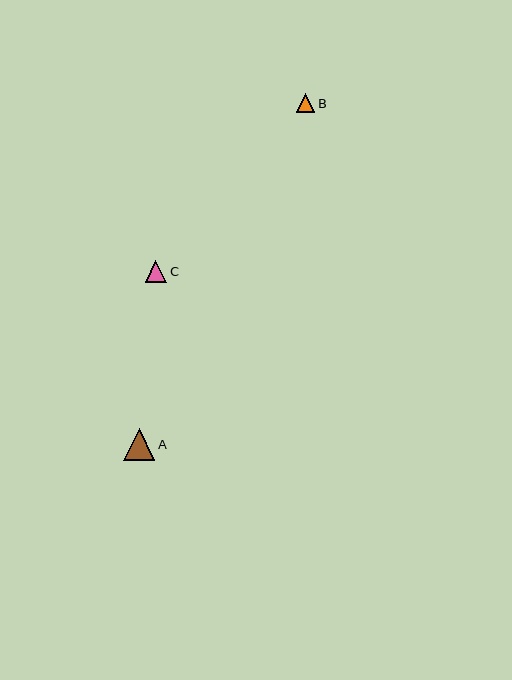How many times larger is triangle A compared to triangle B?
Triangle A is approximately 1.7 times the size of triangle B.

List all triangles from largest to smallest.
From largest to smallest: A, C, B.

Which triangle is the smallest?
Triangle B is the smallest with a size of approximately 19 pixels.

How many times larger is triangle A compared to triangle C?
Triangle A is approximately 1.5 times the size of triangle C.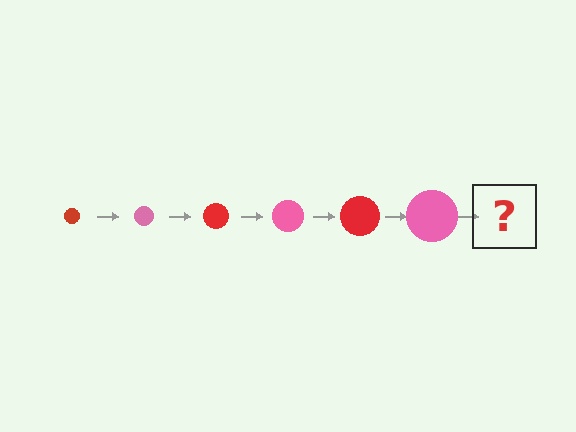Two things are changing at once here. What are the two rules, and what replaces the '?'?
The two rules are that the circle grows larger each step and the color cycles through red and pink. The '?' should be a red circle, larger than the previous one.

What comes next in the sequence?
The next element should be a red circle, larger than the previous one.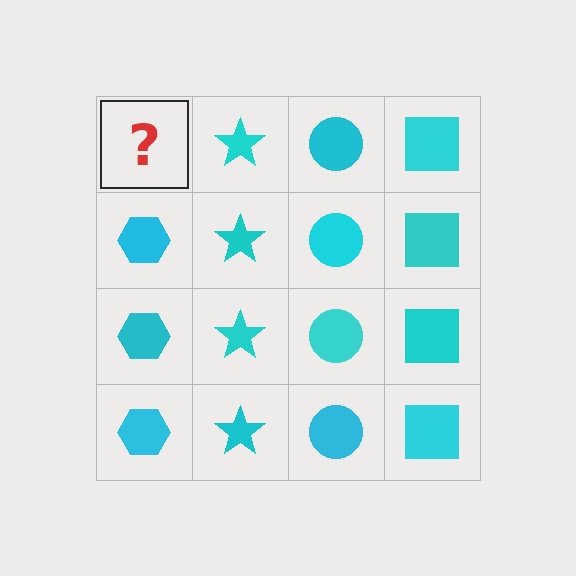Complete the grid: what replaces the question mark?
The question mark should be replaced with a cyan hexagon.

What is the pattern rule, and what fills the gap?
The rule is that each column has a consistent shape. The gap should be filled with a cyan hexagon.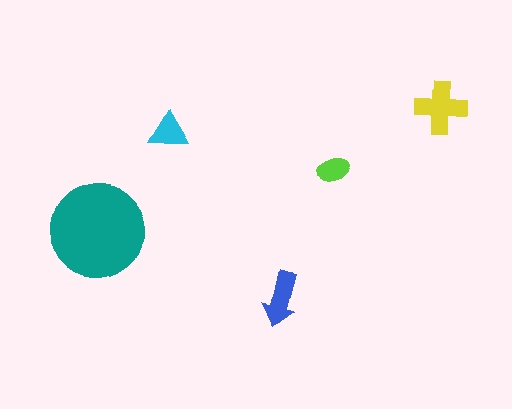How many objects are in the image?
There are 5 objects in the image.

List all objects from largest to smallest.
The teal circle, the yellow cross, the blue arrow, the cyan triangle, the lime ellipse.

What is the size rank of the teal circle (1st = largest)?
1st.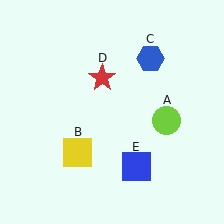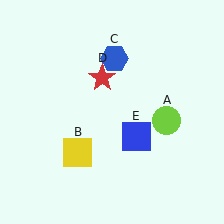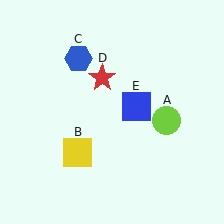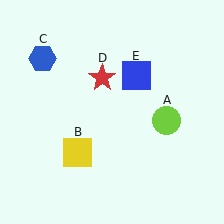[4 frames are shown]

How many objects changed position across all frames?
2 objects changed position: blue hexagon (object C), blue square (object E).